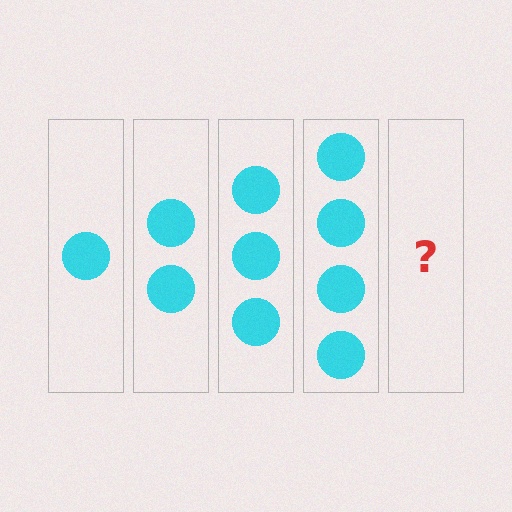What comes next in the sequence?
The next element should be 5 circles.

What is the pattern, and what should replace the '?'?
The pattern is that each step adds one more circle. The '?' should be 5 circles.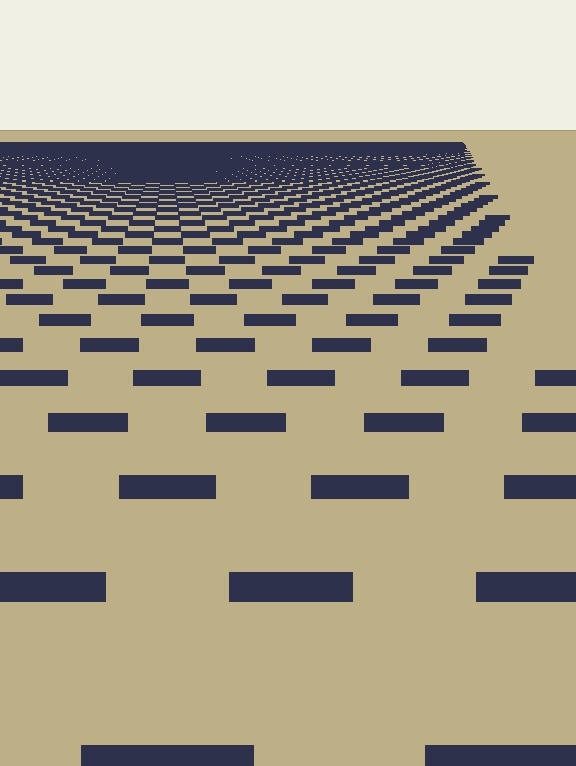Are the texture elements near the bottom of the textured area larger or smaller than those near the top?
Larger. Near the bottom, elements are closer to the viewer and appear at a bigger on-screen size.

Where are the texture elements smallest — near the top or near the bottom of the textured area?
Near the top.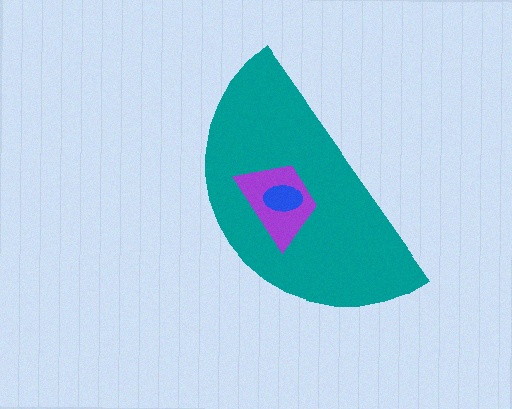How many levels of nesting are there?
3.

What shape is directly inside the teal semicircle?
The purple trapezoid.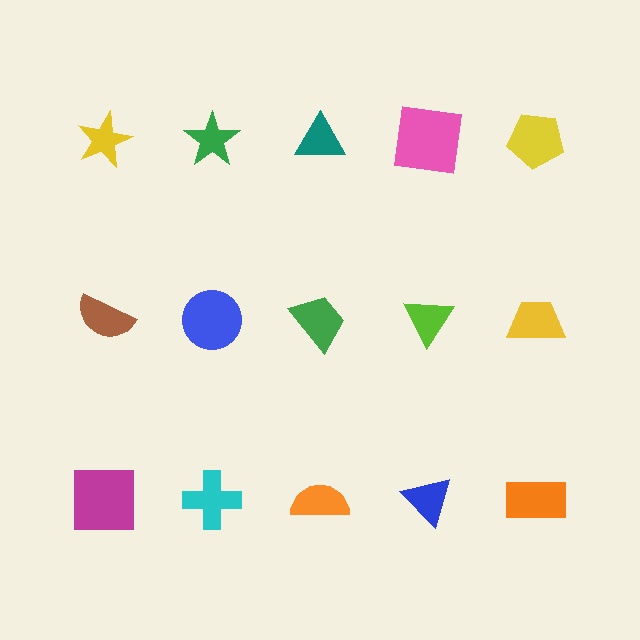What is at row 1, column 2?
A green star.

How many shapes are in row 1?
5 shapes.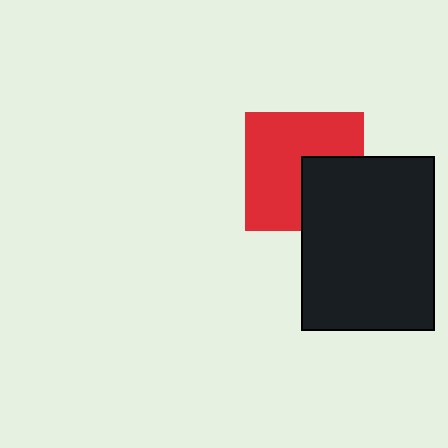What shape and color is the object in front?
The object in front is a black rectangle.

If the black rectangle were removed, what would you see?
You would see the complete red square.